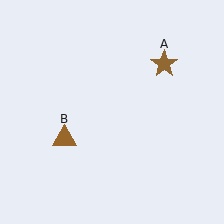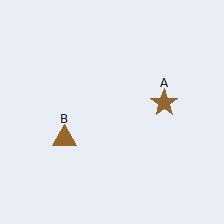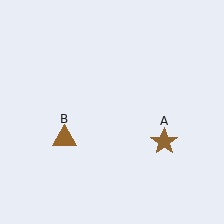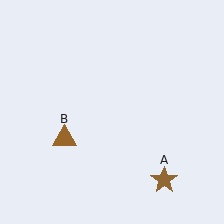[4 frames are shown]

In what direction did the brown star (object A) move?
The brown star (object A) moved down.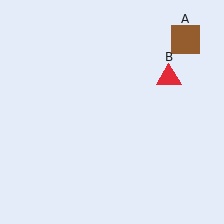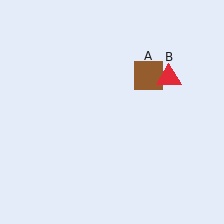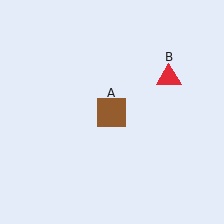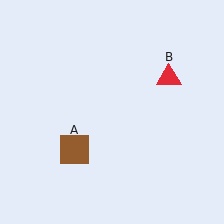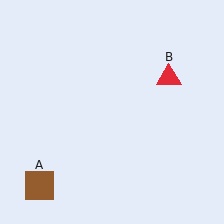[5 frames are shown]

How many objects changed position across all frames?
1 object changed position: brown square (object A).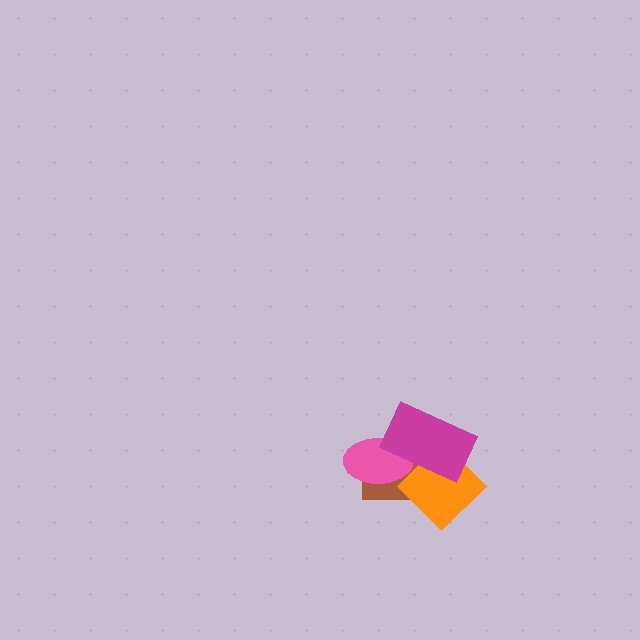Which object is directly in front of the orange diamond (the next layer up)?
The pink ellipse is directly in front of the orange diamond.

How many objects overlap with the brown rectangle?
3 objects overlap with the brown rectangle.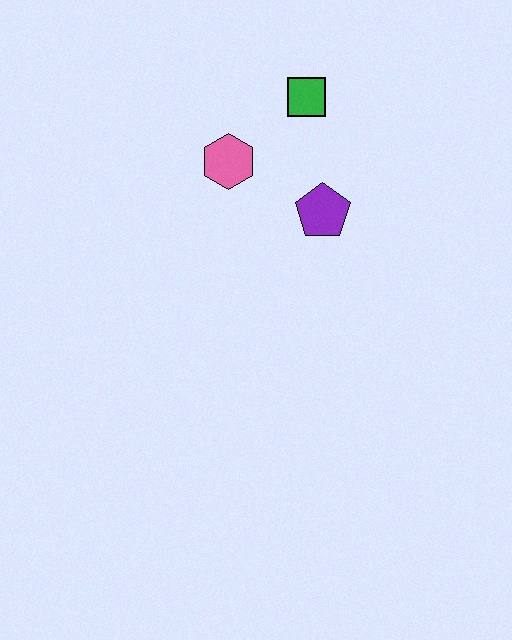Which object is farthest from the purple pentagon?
The green square is farthest from the purple pentagon.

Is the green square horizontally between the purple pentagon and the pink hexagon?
Yes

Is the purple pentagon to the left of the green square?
No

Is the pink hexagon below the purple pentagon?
No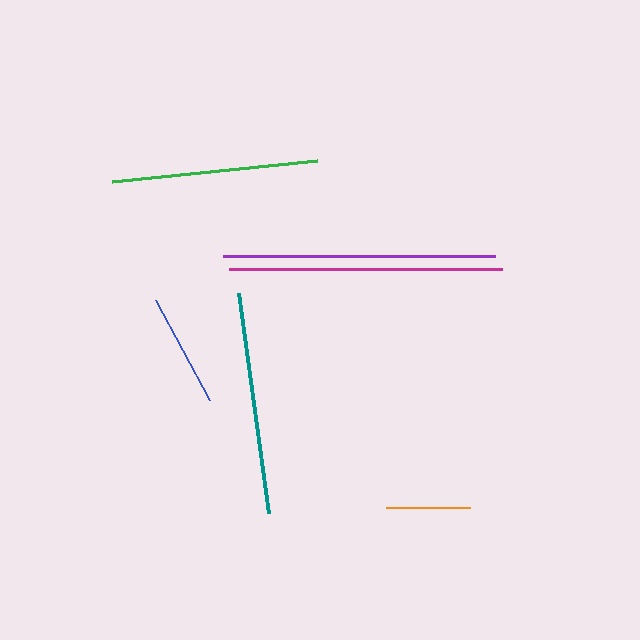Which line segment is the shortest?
The orange line is the shortest at approximately 84 pixels.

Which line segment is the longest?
The magenta line is the longest at approximately 273 pixels.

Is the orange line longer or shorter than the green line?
The green line is longer than the orange line.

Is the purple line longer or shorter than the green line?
The purple line is longer than the green line.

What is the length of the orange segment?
The orange segment is approximately 84 pixels long.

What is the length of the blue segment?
The blue segment is approximately 114 pixels long.